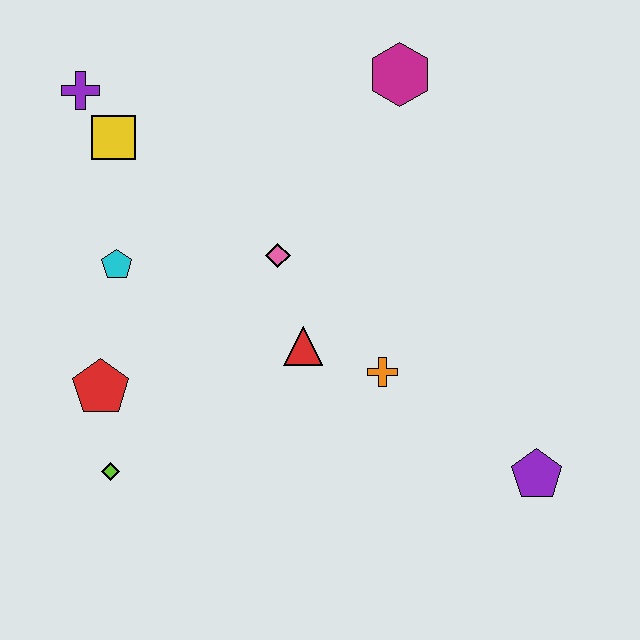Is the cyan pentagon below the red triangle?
No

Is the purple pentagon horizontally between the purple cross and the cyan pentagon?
No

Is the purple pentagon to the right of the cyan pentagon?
Yes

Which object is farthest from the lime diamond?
The magenta hexagon is farthest from the lime diamond.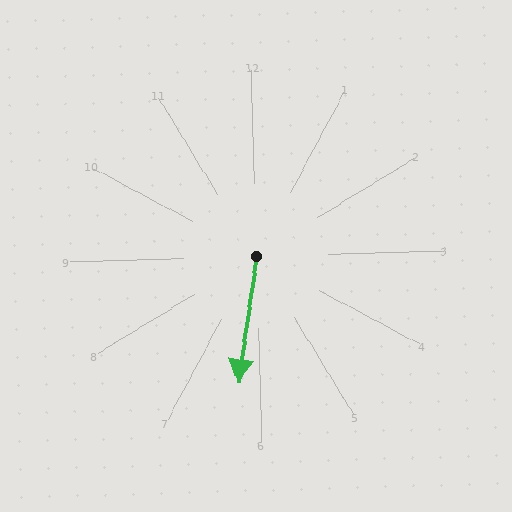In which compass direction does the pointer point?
South.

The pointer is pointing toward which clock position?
Roughly 6 o'clock.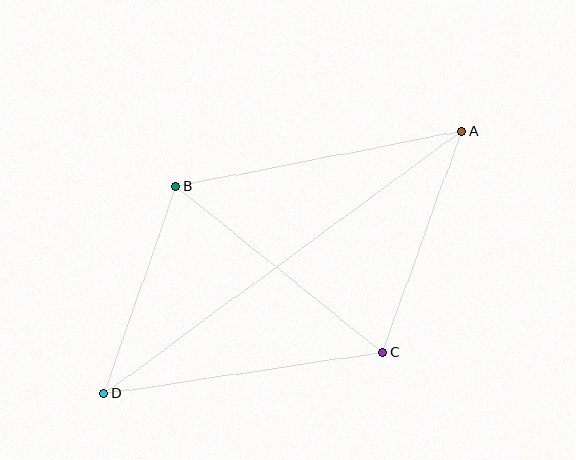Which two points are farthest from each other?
Points A and D are farthest from each other.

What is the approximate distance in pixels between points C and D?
The distance between C and D is approximately 282 pixels.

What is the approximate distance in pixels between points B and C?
The distance between B and C is approximately 265 pixels.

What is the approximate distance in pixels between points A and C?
The distance between A and C is approximately 235 pixels.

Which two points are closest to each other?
Points B and D are closest to each other.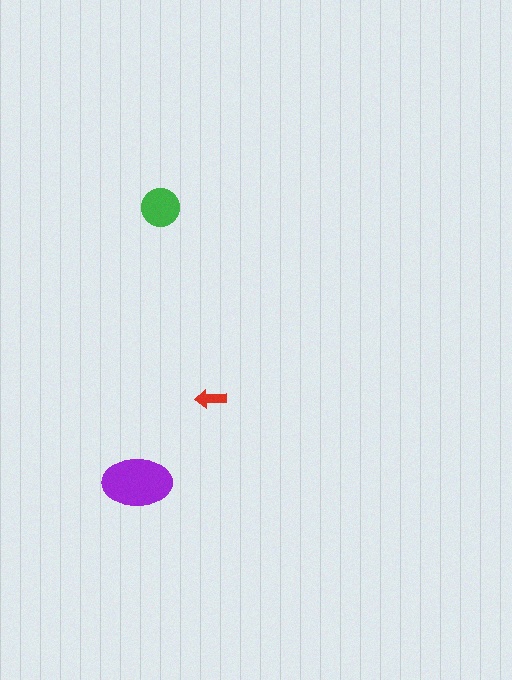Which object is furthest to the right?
The red arrow is rightmost.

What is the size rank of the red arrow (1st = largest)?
3rd.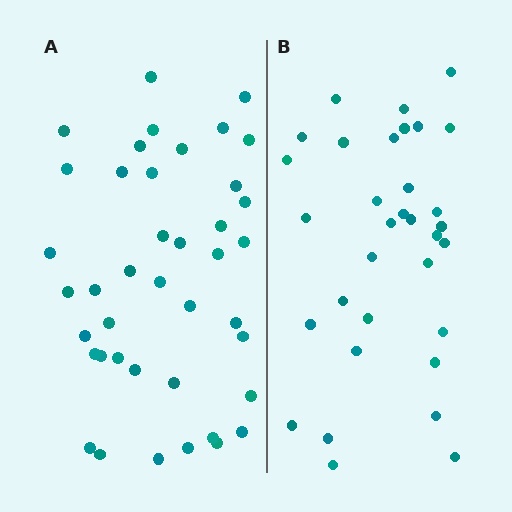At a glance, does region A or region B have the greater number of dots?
Region A (the left region) has more dots.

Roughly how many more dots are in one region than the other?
Region A has roughly 8 or so more dots than region B.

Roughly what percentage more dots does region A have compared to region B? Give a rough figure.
About 25% more.